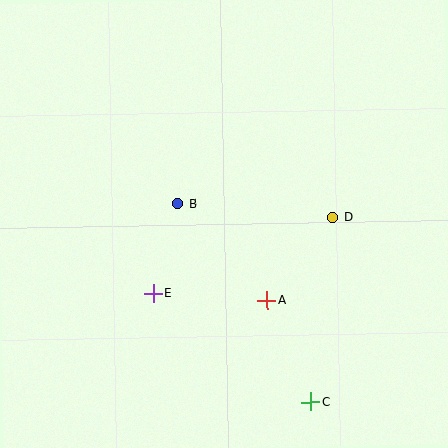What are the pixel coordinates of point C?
Point C is at (311, 402).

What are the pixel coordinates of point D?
Point D is at (333, 217).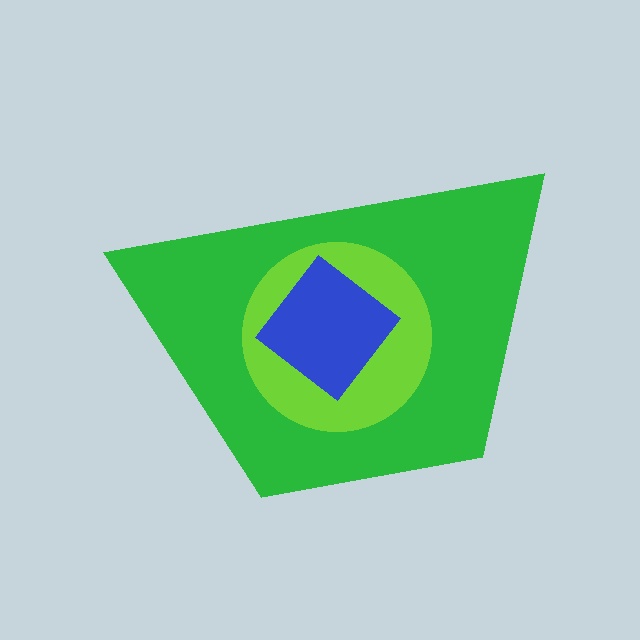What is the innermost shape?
The blue diamond.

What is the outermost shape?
The green trapezoid.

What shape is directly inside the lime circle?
The blue diamond.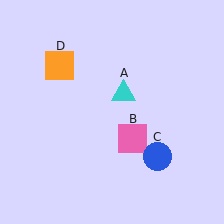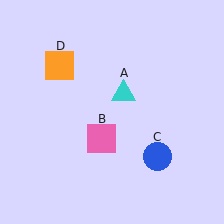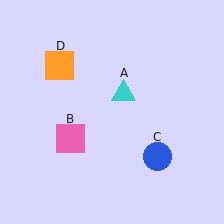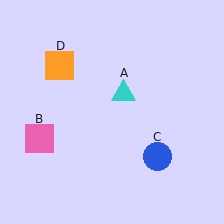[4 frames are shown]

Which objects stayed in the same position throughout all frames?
Cyan triangle (object A) and blue circle (object C) and orange square (object D) remained stationary.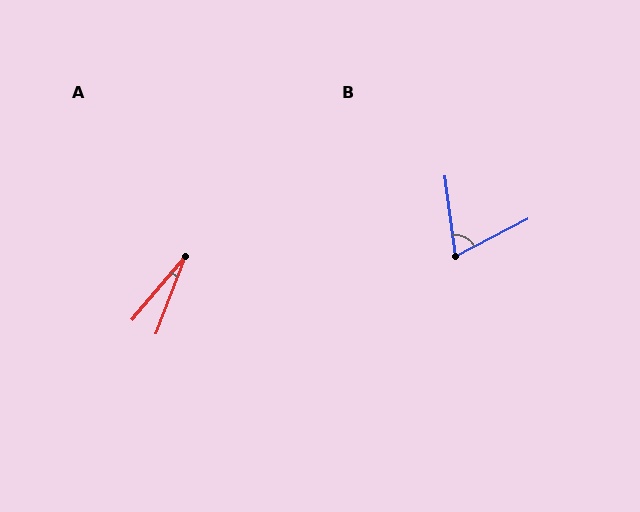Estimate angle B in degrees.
Approximately 70 degrees.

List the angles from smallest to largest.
A (19°), B (70°).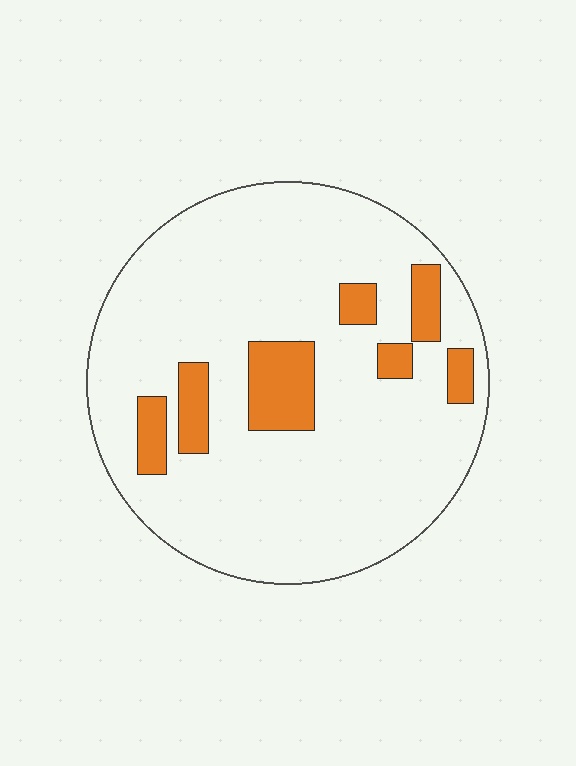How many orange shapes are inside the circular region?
7.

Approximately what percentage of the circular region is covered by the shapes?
Approximately 15%.